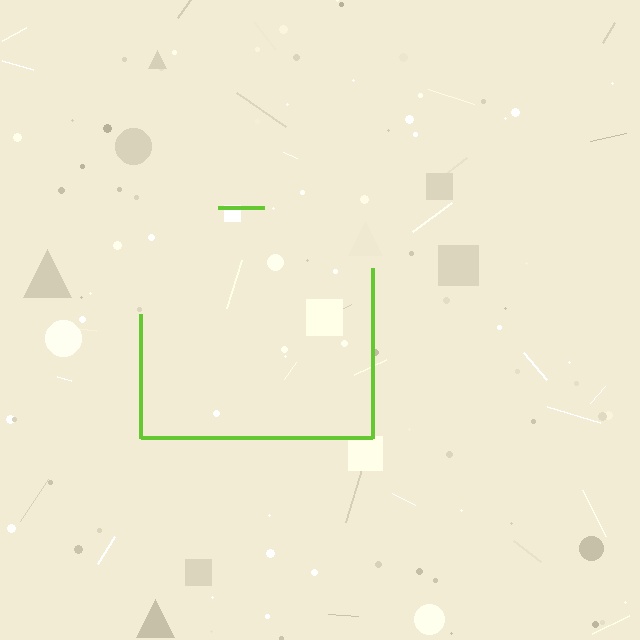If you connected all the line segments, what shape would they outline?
They would outline a square.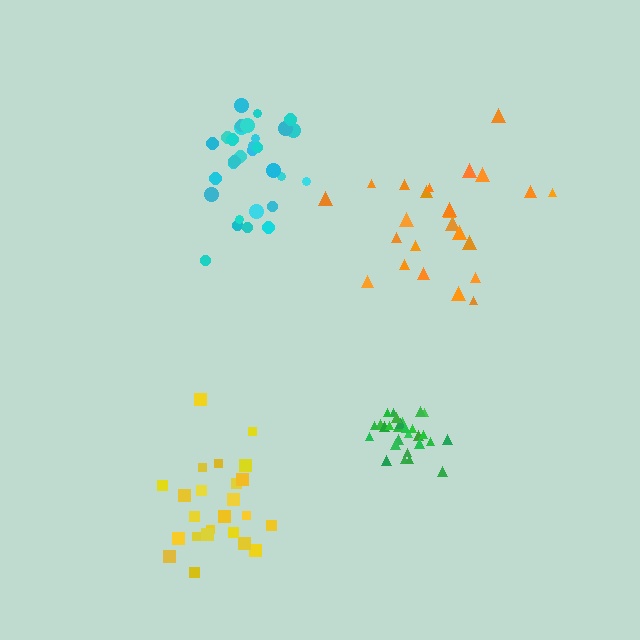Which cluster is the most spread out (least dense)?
Orange.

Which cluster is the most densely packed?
Green.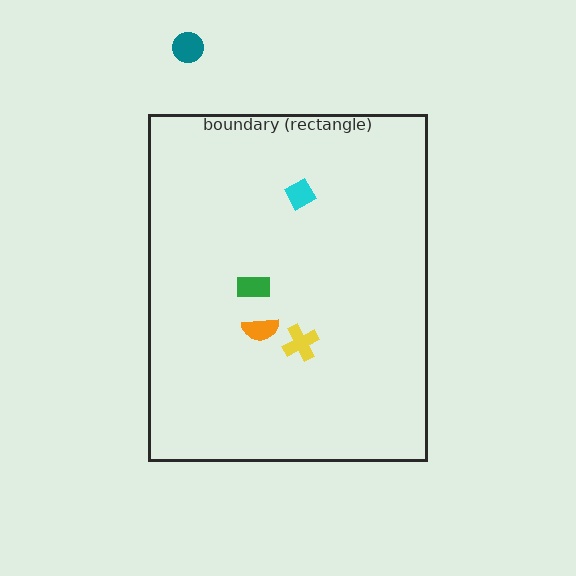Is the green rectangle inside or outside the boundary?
Inside.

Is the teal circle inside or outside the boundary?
Outside.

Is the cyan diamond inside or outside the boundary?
Inside.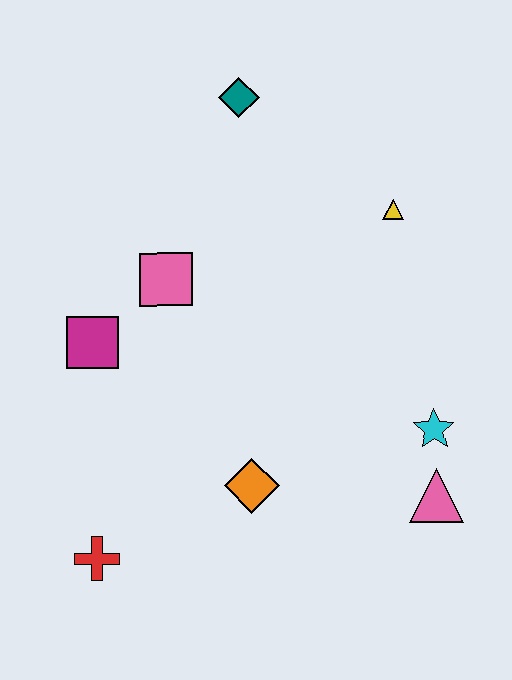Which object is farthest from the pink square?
The pink triangle is farthest from the pink square.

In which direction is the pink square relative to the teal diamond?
The pink square is below the teal diamond.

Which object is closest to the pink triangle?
The cyan star is closest to the pink triangle.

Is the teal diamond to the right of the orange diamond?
No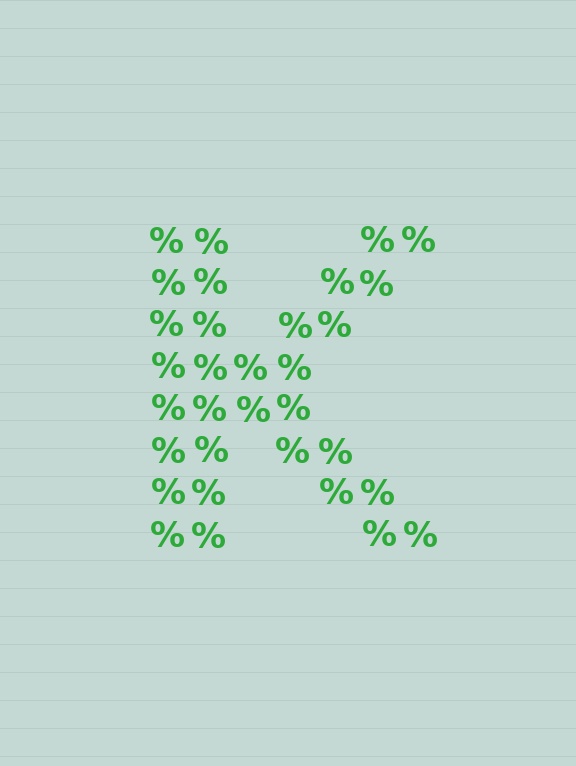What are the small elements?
The small elements are percent signs.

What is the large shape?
The large shape is the letter K.